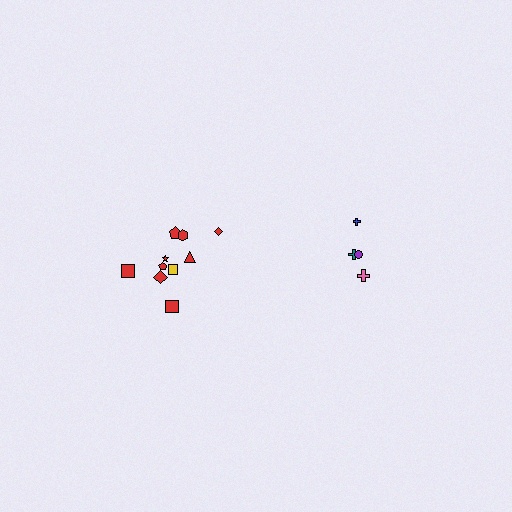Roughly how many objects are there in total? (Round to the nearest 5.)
Roughly 15 objects in total.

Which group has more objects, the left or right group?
The left group.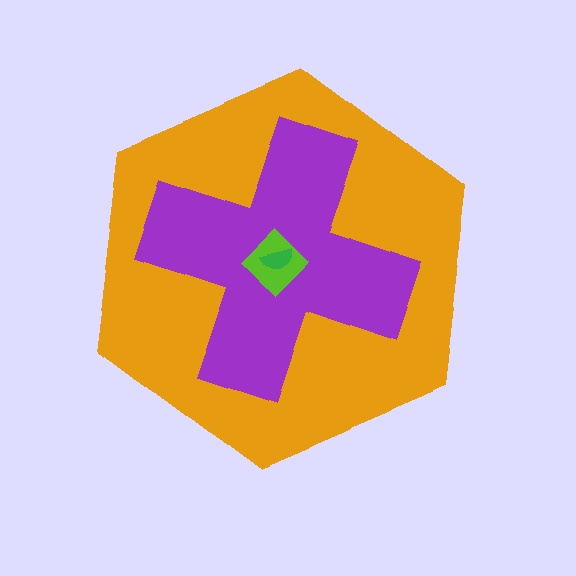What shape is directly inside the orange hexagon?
The purple cross.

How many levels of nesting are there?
4.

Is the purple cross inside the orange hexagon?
Yes.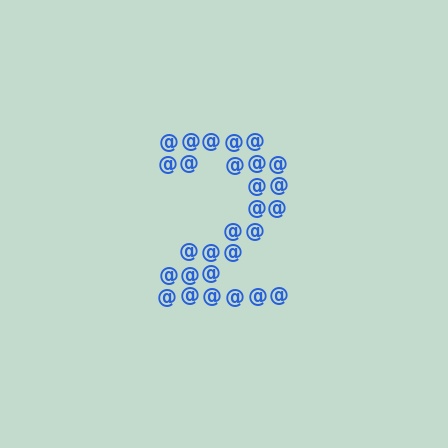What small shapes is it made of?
It is made of small at signs.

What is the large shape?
The large shape is the digit 2.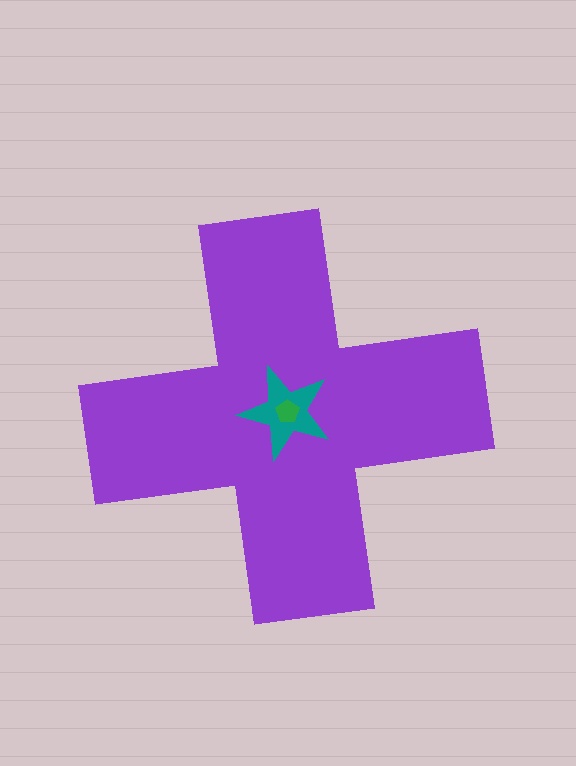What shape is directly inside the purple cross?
The teal star.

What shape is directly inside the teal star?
The green pentagon.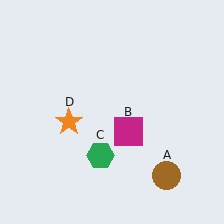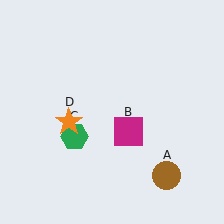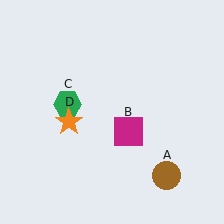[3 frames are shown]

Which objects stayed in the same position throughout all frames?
Brown circle (object A) and magenta square (object B) and orange star (object D) remained stationary.